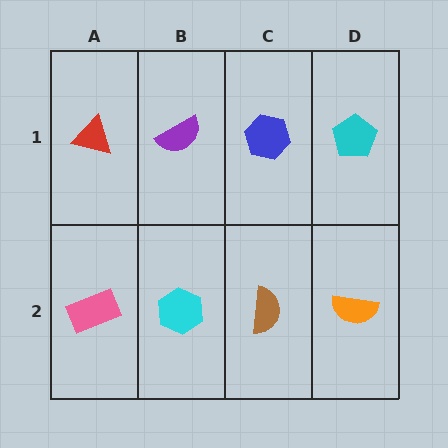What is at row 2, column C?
A brown semicircle.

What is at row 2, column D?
An orange semicircle.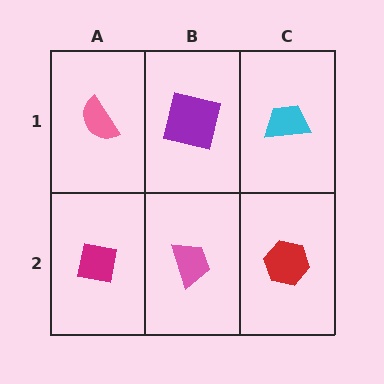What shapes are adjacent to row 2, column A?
A pink semicircle (row 1, column A), a pink trapezoid (row 2, column B).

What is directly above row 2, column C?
A cyan trapezoid.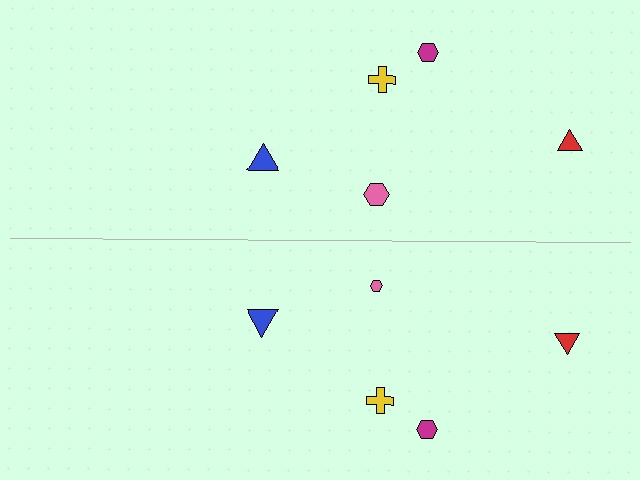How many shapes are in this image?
There are 10 shapes in this image.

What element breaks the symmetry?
The pink hexagon on the bottom side has a different size than its mirror counterpart.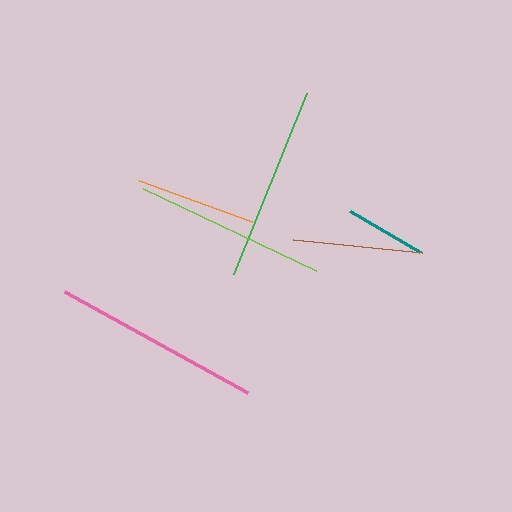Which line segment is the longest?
The pink line is the longest at approximately 209 pixels.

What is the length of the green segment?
The green segment is approximately 195 pixels long.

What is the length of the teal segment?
The teal segment is approximately 81 pixels long.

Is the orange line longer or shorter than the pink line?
The pink line is longer than the orange line.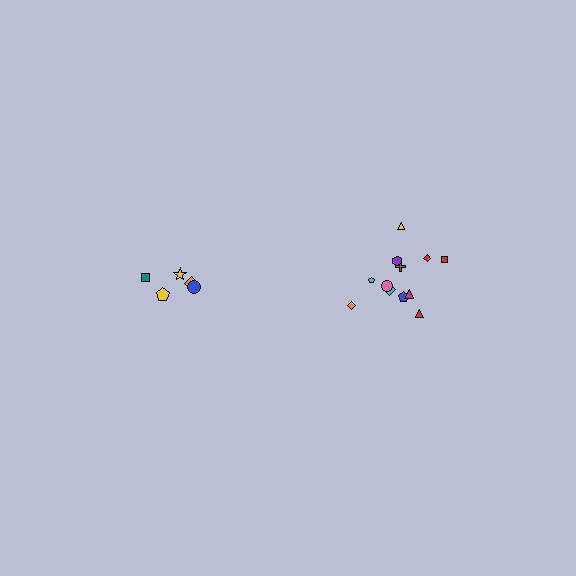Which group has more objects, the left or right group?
The right group.